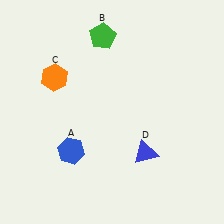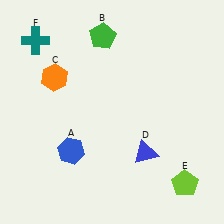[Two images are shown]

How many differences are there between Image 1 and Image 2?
There are 2 differences between the two images.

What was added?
A lime pentagon (E), a teal cross (F) were added in Image 2.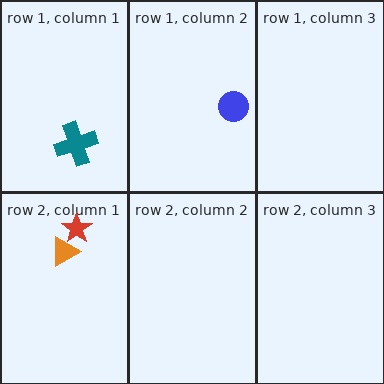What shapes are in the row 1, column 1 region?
The teal cross.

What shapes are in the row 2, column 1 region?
The orange triangle, the red star.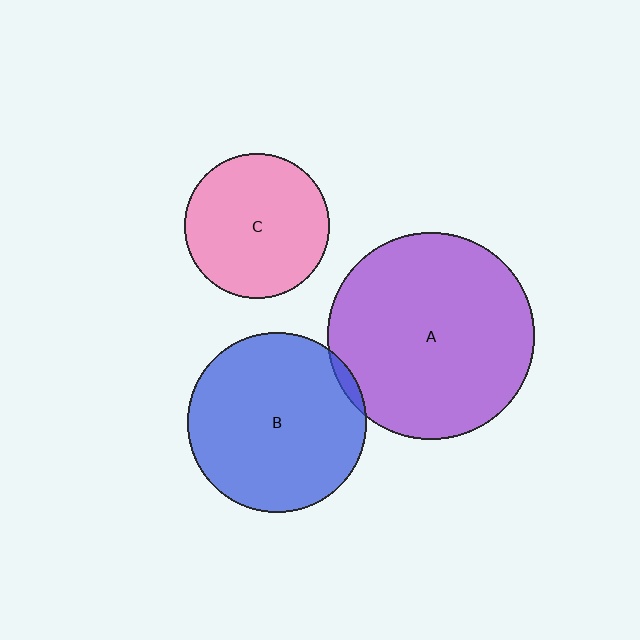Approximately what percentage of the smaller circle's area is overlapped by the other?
Approximately 5%.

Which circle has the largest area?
Circle A (purple).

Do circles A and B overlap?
Yes.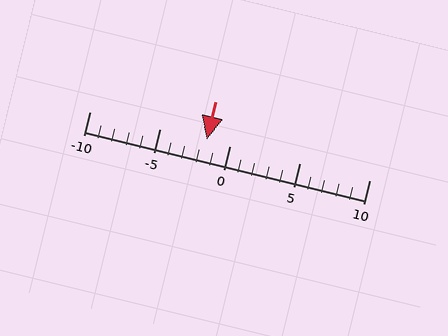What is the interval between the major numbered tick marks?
The major tick marks are spaced 5 units apart.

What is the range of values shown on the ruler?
The ruler shows values from -10 to 10.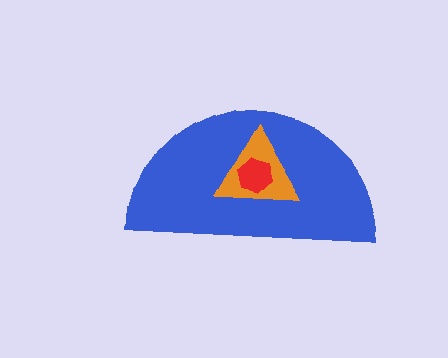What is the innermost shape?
The red hexagon.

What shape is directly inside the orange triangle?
The red hexagon.